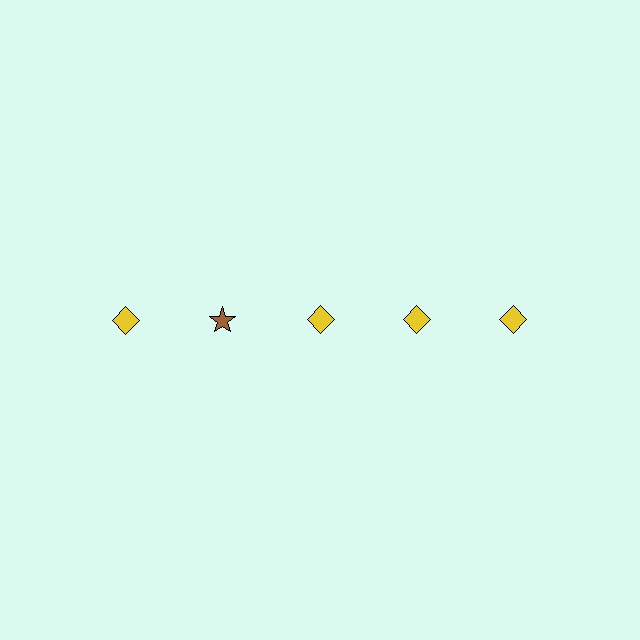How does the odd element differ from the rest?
It differs in both color (brown instead of yellow) and shape (star instead of diamond).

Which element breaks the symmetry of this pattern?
The brown star in the top row, second from left column breaks the symmetry. All other shapes are yellow diamonds.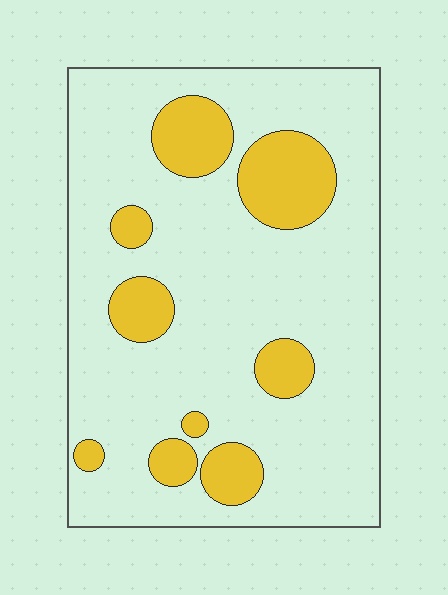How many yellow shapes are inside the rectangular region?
9.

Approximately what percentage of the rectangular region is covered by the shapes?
Approximately 20%.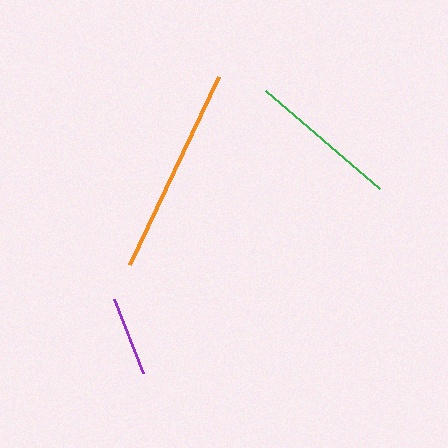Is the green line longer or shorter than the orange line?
The orange line is longer than the green line.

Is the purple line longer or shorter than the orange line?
The orange line is longer than the purple line.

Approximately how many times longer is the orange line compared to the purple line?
The orange line is approximately 2.6 times the length of the purple line.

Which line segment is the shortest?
The purple line is the shortest at approximately 80 pixels.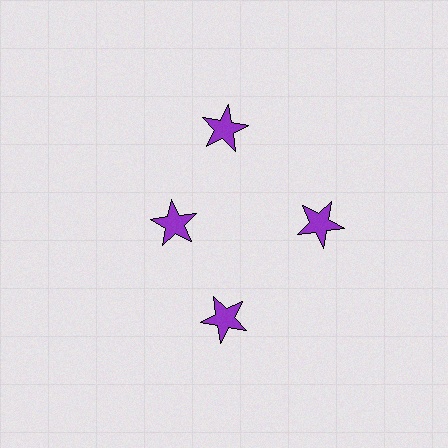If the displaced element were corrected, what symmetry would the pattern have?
It would have 4-fold rotational symmetry — the pattern would map onto itself every 90 degrees.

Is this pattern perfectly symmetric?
No. The 4 purple stars are arranged in a ring, but one element near the 9 o'clock position is pulled inward toward the center, breaking the 4-fold rotational symmetry.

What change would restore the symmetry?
The symmetry would be restored by moving it outward, back onto the ring so that all 4 stars sit at equal angles and equal distance from the center.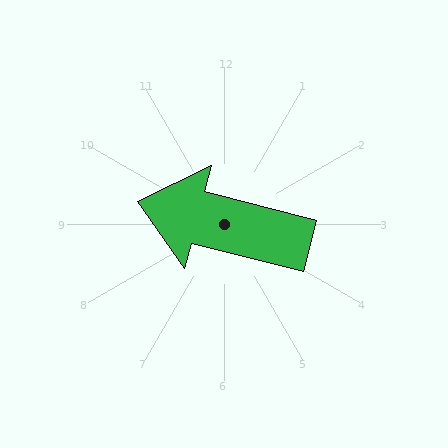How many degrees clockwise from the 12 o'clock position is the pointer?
Approximately 284 degrees.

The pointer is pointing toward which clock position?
Roughly 9 o'clock.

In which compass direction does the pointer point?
West.